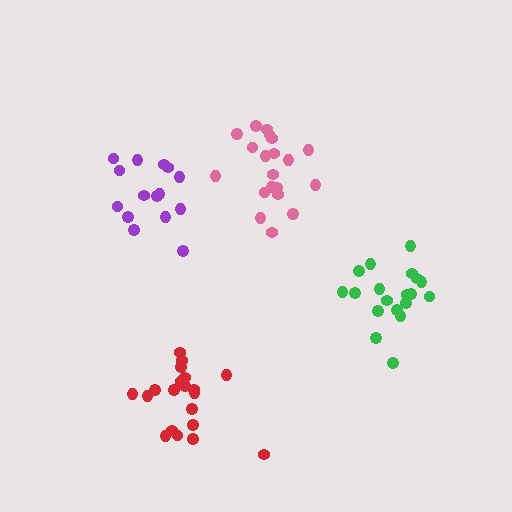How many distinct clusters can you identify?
There are 4 distinct clusters.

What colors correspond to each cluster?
The clusters are colored: red, pink, purple, green.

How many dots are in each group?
Group 1: 20 dots, Group 2: 20 dots, Group 3: 15 dots, Group 4: 19 dots (74 total).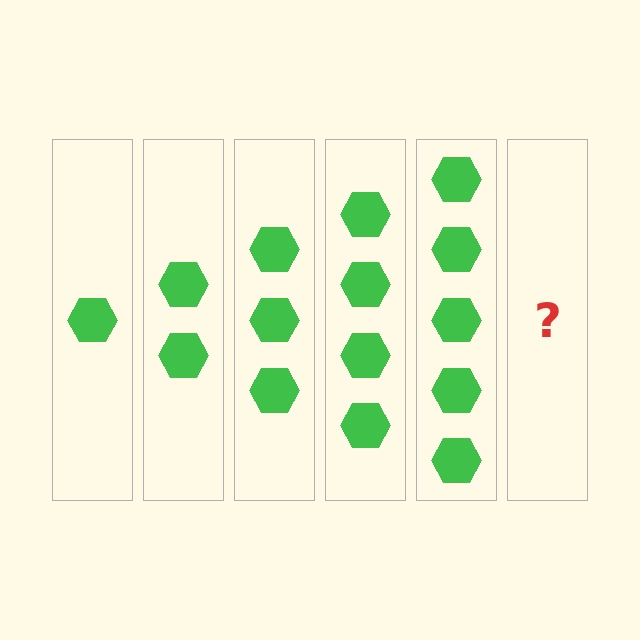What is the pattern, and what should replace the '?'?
The pattern is that each step adds one more hexagon. The '?' should be 6 hexagons.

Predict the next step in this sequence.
The next step is 6 hexagons.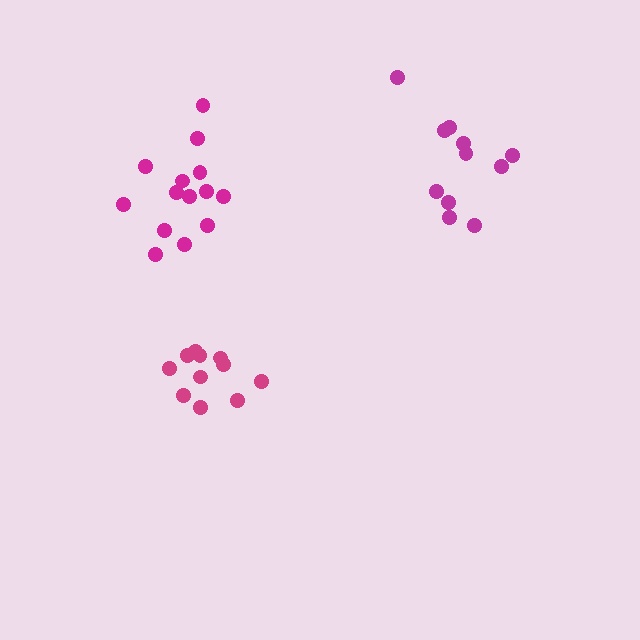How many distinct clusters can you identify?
There are 3 distinct clusters.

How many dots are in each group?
Group 1: 11 dots, Group 2: 11 dots, Group 3: 14 dots (36 total).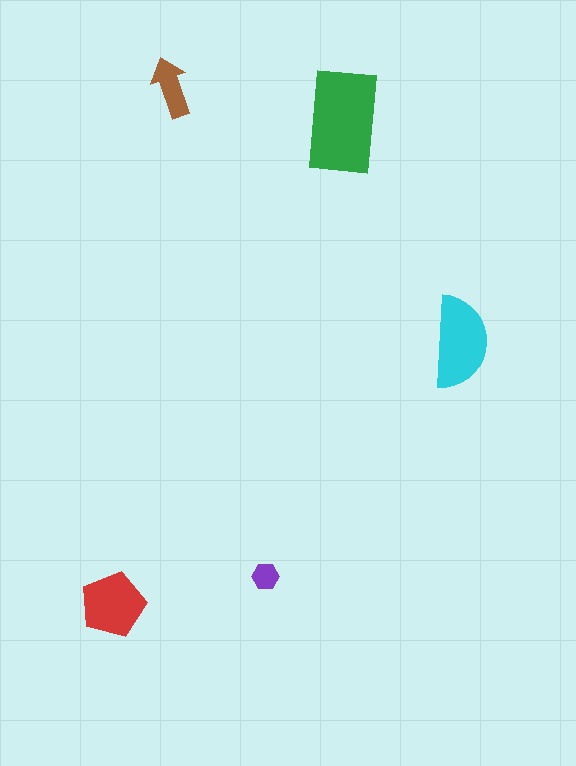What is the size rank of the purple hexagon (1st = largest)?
5th.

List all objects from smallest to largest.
The purple hexagon, the brown arrow, the red pentagon, the cyan semicircle, the green rectangle.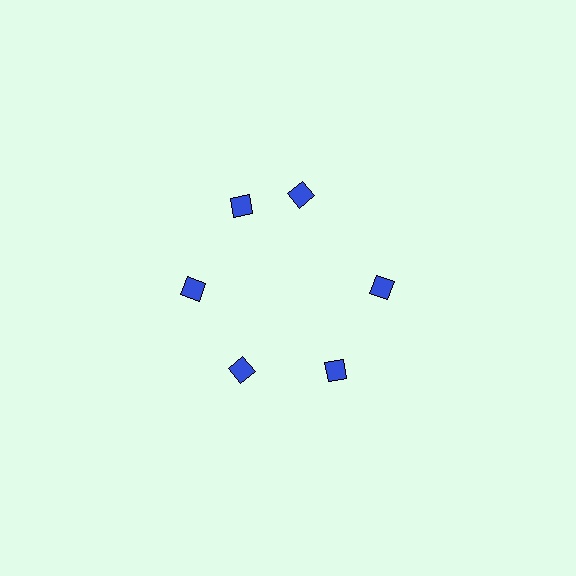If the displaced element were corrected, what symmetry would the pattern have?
It would have 6-fold rotational symmetry — the pattern would map onto itself every 60 degrees.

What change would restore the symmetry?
The symmetry would be restored by rotating it back into even spacing with its neighbors so that all 6 diamonds sit at equal angles and equal distance from the center.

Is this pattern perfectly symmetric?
No. The 6 blue diamonds are arranged in a ring, but one element near the 1 o'clock position is rotated out of alignment along the ring, breaking the 6-fold rotational symmetry.